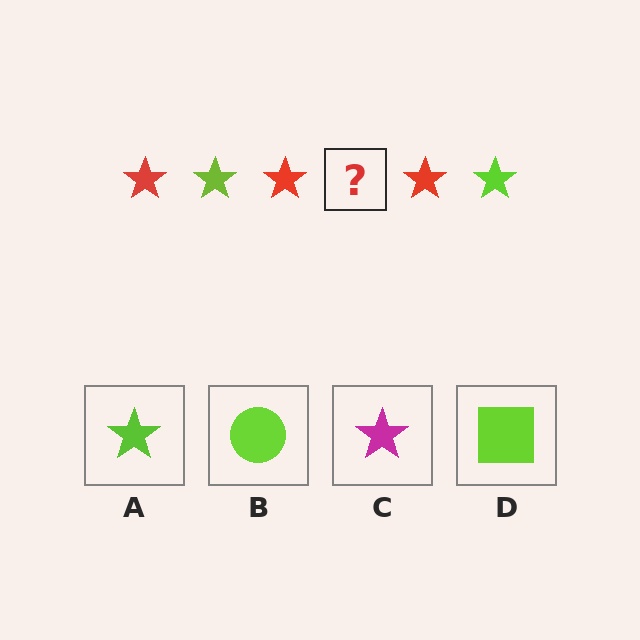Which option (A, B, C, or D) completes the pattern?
A.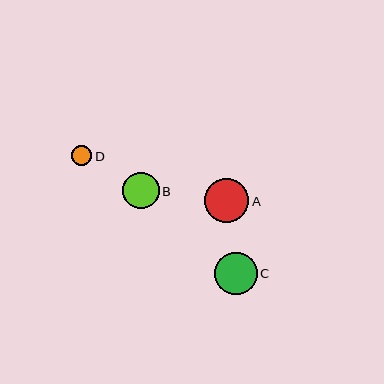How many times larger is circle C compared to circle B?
Circle C is approximately 1.2 times the size of circle B.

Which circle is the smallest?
Circle D is the smallest with a size of approximately 21 pixels.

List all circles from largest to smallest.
From largest to smallest: A, C, B, D.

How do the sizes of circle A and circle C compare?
Circle A and circle C are approximately the same size.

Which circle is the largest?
Circle A is the largest with a size of approximately 44 pixels.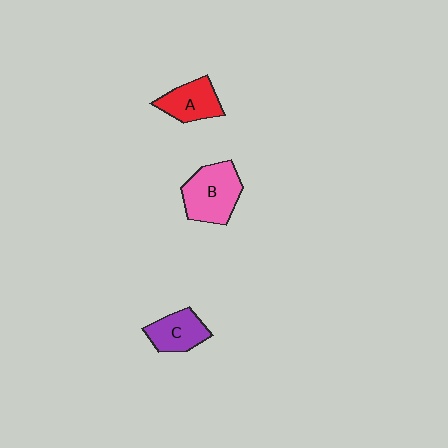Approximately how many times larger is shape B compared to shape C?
Approximately 1.4 times.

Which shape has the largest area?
Shape B (pink).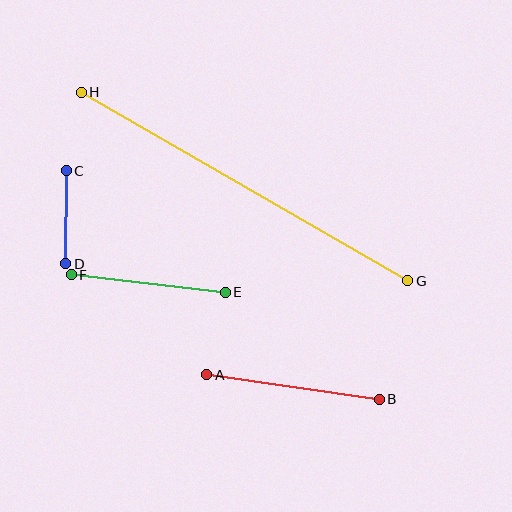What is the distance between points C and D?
The distance is approximately 93 pixels.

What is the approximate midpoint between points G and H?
The midpoint is at approximately (244, 187) pixels.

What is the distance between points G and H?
The distance is approximately 377 pixels.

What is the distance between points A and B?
The distance is approximately 174 pixels.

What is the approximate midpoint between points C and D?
The midpoint is at approximately (66, 217) pixels.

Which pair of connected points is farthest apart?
Points G and H are farthest apart.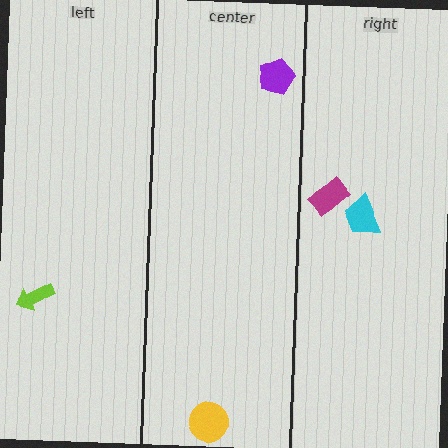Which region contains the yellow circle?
The center region.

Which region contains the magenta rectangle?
The right region.